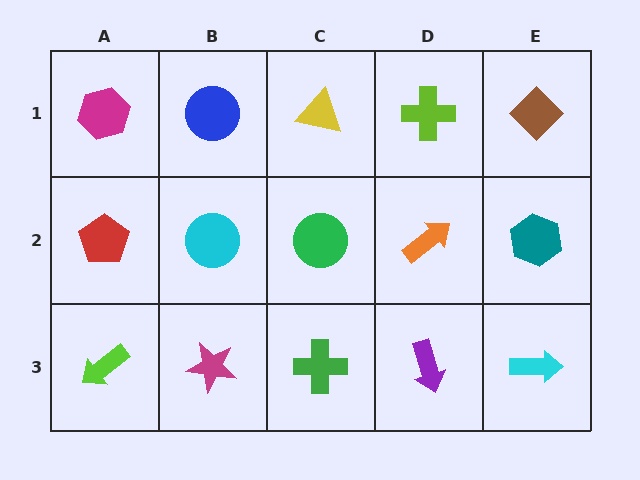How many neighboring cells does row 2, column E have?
3.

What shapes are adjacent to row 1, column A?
A red pentagon (row 2, column A), a blue circle (row 1, column B).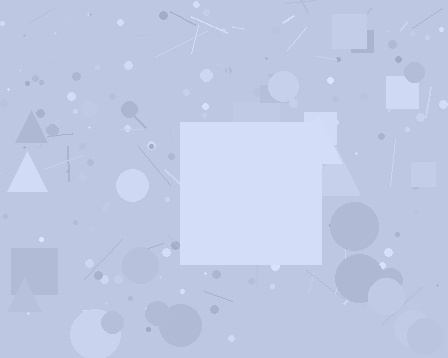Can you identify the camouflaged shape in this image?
The camouflaged shape is a square.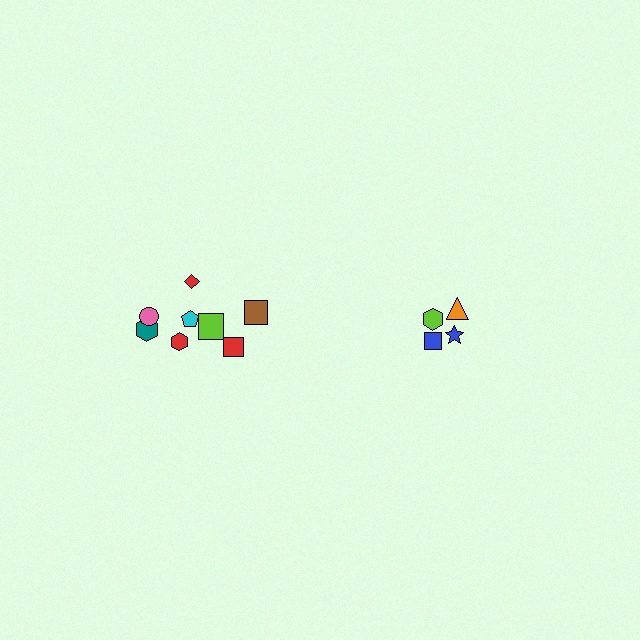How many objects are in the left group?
There are 8 objects.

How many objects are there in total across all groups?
There are 12 objects.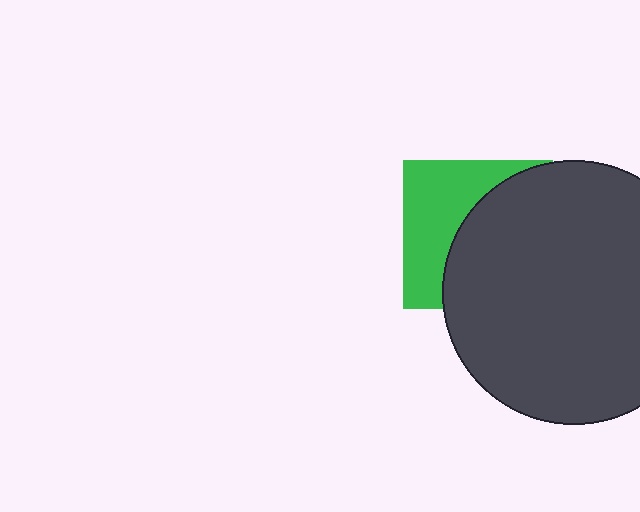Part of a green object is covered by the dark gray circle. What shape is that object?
It is a square.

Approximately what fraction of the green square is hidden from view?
Roughly 57% of the green square is hidden behind the dark gray circle.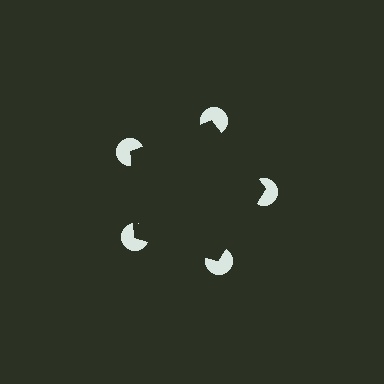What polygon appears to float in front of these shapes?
An illusory pentagon — its edges are inferred from the aligned wedge cuts in the pac-man discs, not physically drawn.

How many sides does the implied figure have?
5 sides.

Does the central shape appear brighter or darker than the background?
It typically appears slightly darker than the background, even though no actual brightness change is drawn.